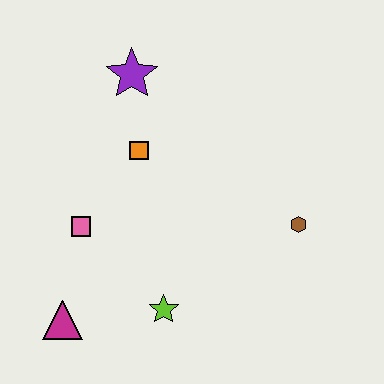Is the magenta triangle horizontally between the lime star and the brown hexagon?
No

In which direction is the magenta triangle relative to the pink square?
The magenta triangle is below the pink square.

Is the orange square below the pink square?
No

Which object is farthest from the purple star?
The magenta triangle is farthest from the purple star.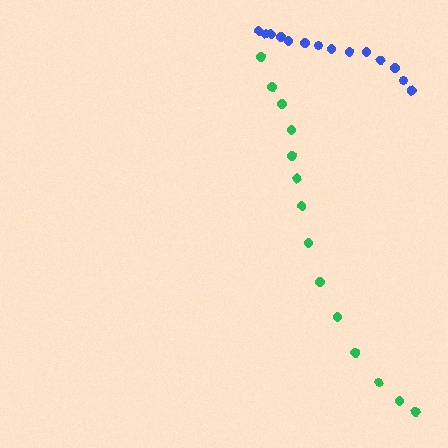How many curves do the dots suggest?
There are 2 distinct paths.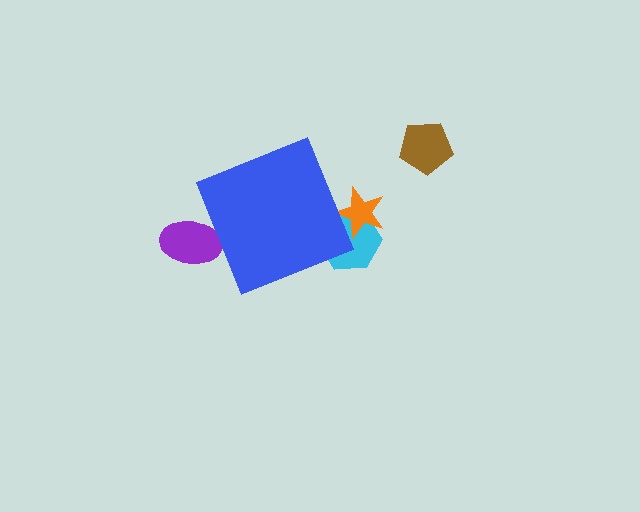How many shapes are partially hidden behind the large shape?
3 shapes are partially hidden.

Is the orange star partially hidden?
Yes, the orange star is partially hidden behind the blue diamond.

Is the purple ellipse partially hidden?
Yes, the purple ellipse is partially hidden behind the blue diamond.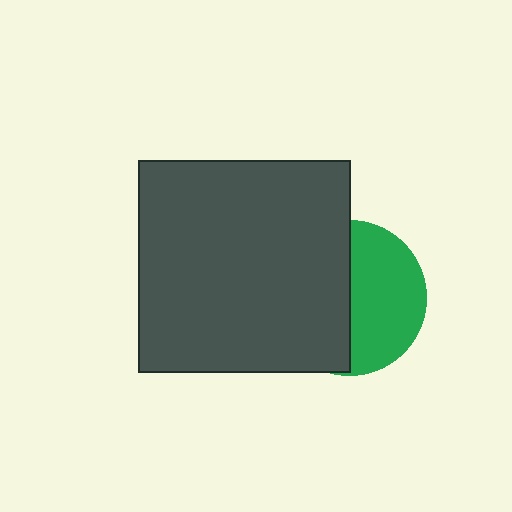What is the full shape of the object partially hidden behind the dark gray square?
The partially hidden object is a green circle.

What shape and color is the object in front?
The object in front is a dark gray square.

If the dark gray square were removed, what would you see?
You would see the complete green circle.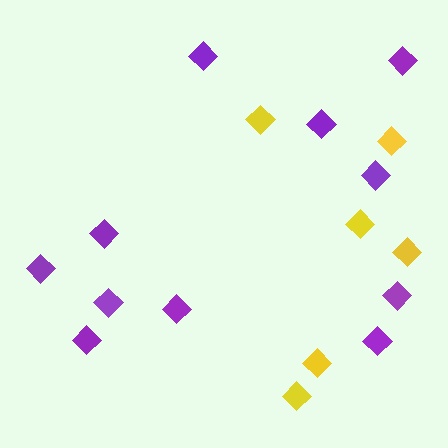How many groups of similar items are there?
There are 2 groups: one group of yellow diamonds (6) and one group of purple diamonds (11).